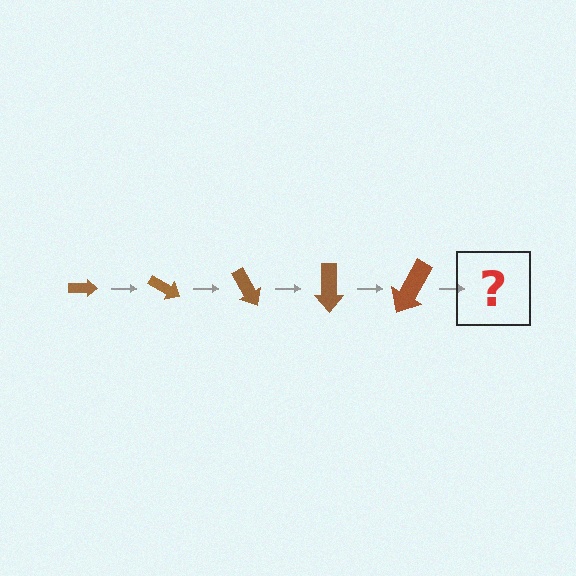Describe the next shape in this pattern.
It should be an arrow, larger than the previous one and rotated 150 degrees from the start.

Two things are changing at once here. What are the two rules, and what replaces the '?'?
The two rules are that the arrow grows larger each step and it rotates 30 degrees each step. The '?' should be an arrow, larger than the previous one and rotated 150 degrees from the start.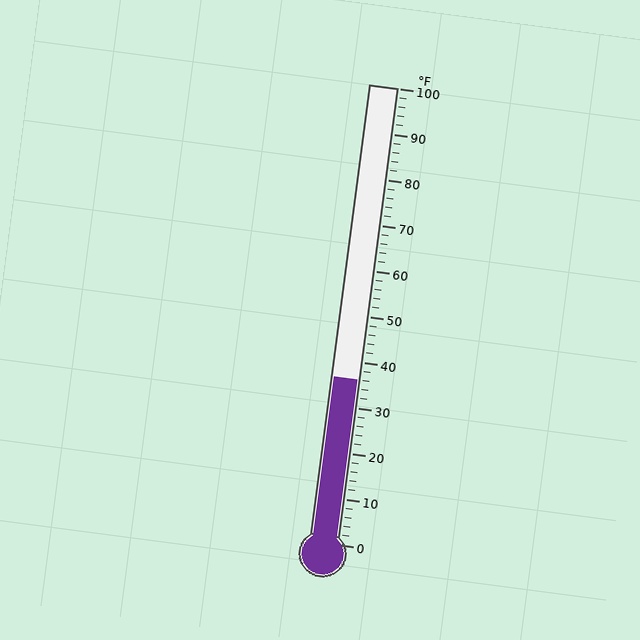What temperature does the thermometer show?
The thermometer shows approximately 36°F.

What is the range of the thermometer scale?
The thermometer scale ranges from 0°F to 100°F.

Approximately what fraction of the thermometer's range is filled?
The thermometer is filled to approximately 35% of its range.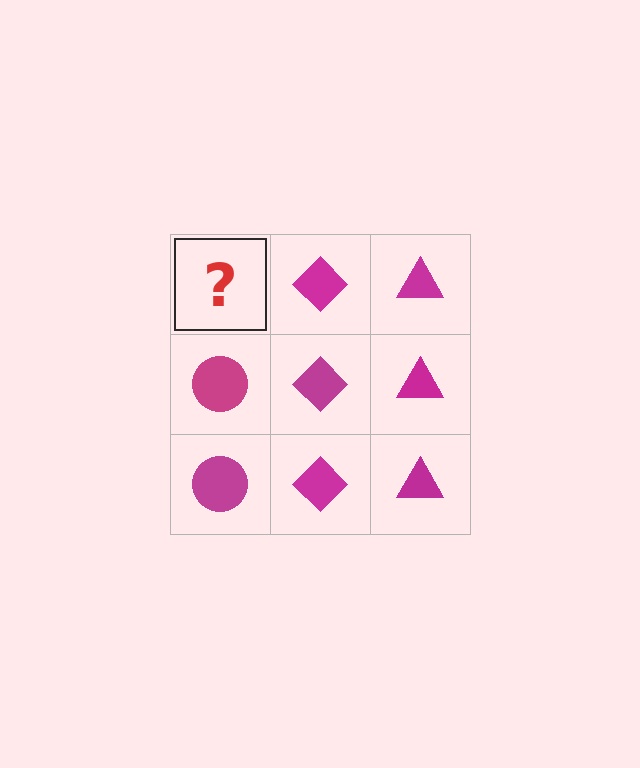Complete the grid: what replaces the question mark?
The question mark should be replaced with a magenta circle.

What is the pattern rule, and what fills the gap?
The rule is that each column has a consistent shape. The gap should be filled with a magenta circle.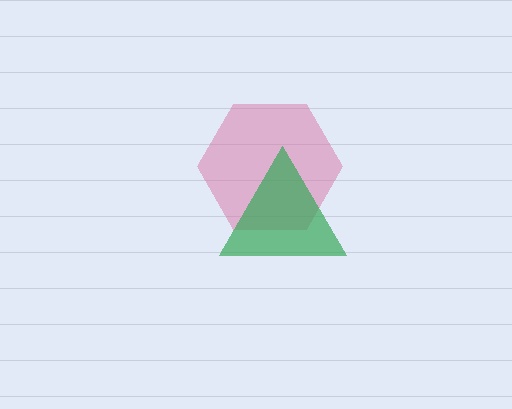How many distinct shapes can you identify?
There are 2 distinct shapes: a pink hexagon, a green triangle.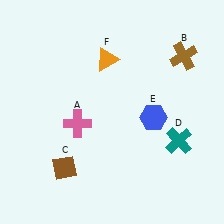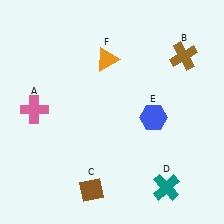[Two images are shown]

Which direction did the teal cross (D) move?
The teal cross (D) moved down.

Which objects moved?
The objects that moved are: the pink cross (A), the brown diamond (C), the teal cross (D).